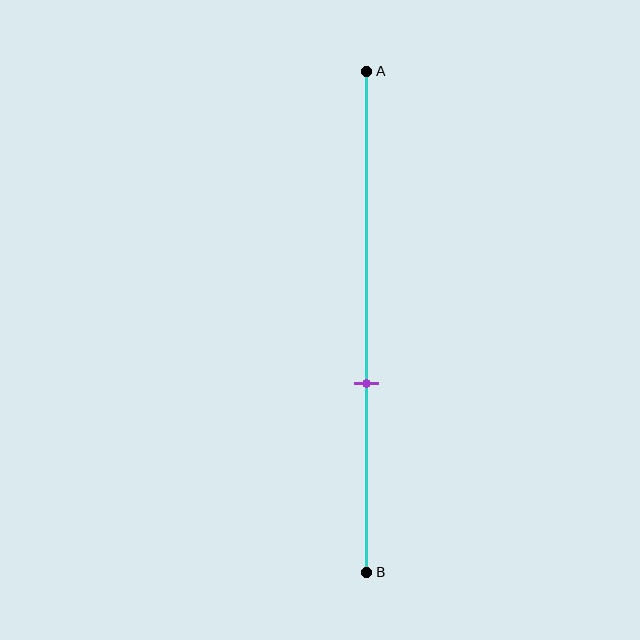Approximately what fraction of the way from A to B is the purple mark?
The purple mark is approximately 60% of the way from A to B.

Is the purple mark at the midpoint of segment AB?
No, the mark is at about 60% from A, not at the 50% midpoint.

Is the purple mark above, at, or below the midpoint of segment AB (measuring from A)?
The purple mark is below the midpoint of segment AB.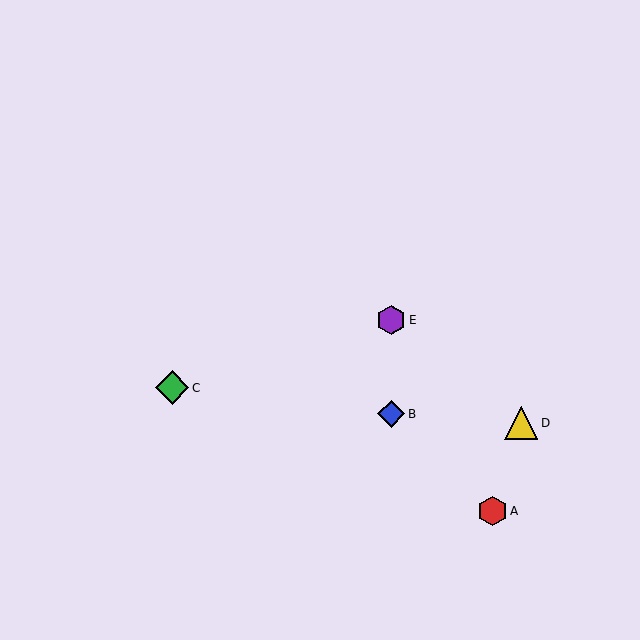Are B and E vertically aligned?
Yes, both are at x≈391.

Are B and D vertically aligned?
No, B is at x≈391 and D is at x≈521.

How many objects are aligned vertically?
2 objects (B, E) are aligned vertically.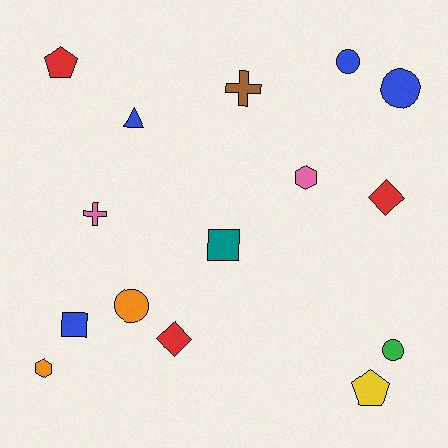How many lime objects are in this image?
There are no lime objects.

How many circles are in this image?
There are 4 circles.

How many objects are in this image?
There are 15 objects.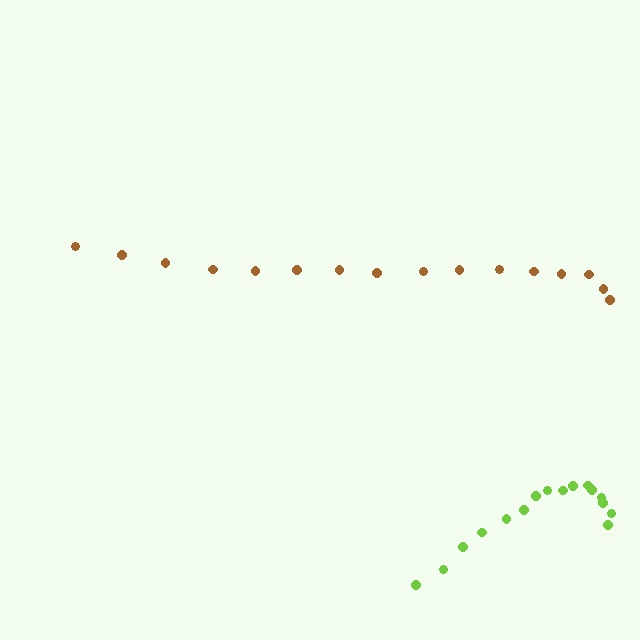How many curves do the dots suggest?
There are 2 distinct paths.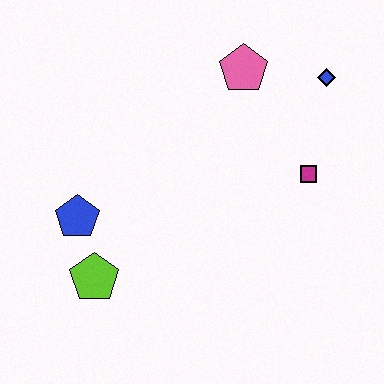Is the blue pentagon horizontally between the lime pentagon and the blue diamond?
No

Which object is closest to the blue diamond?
The pink pentagon is closest to the blue diamond.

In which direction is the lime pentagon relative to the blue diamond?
The lime pentagon is to the left of the blue diamond.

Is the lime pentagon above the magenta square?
No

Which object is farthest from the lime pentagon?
The blue diamond is farthest from the lime pentagon.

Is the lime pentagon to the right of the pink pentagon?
No